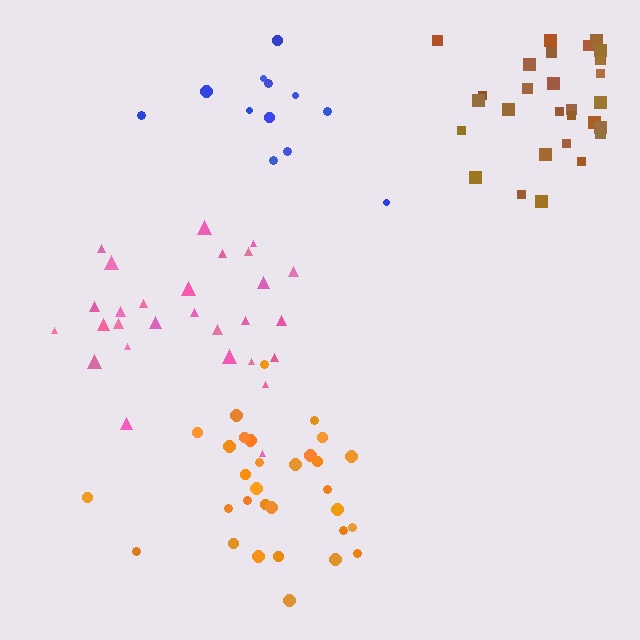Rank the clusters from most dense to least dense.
brown, pink, orange, blue.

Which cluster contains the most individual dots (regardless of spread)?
Orange (31).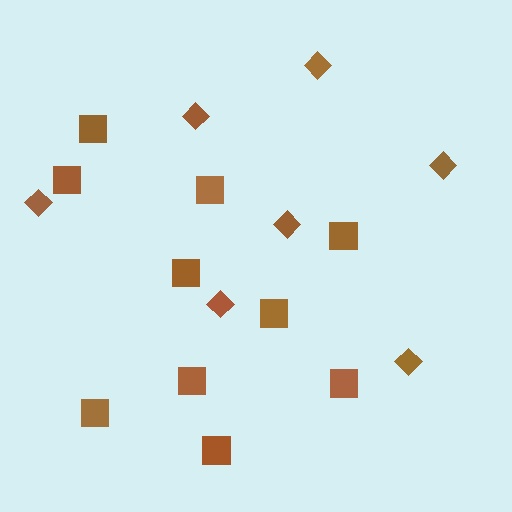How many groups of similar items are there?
There are 2 groups: one group of diamonds (7) and one group of squares (10).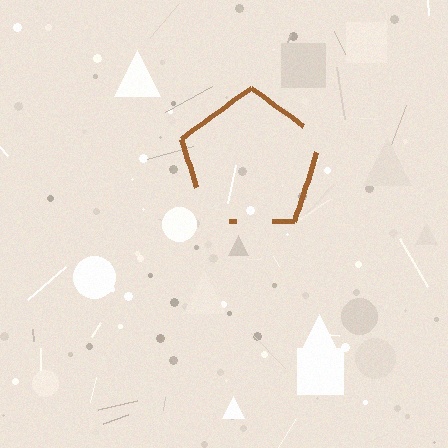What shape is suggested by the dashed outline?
The dashed outline suggests a pentagon.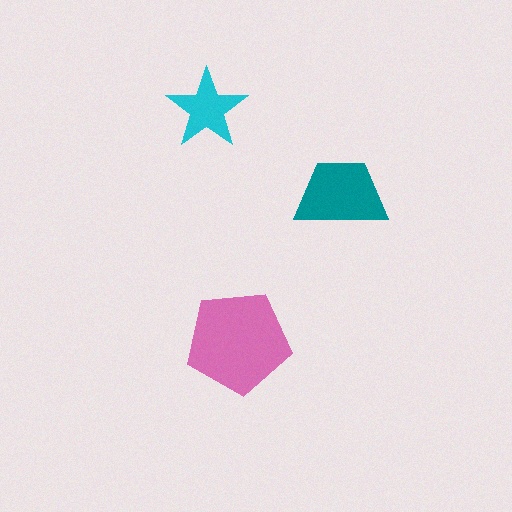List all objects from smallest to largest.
The cyan star, the teal trapezoid, the pink pentagon.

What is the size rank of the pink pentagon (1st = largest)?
1st.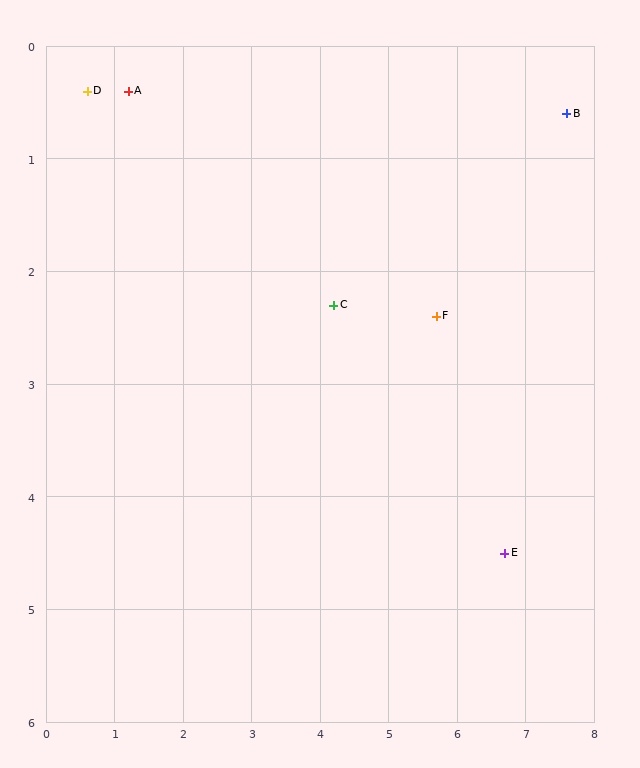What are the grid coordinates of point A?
Point A is at approximately (1.2, 0.4).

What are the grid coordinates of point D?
Point D is at approximately (0.6, 0.4).